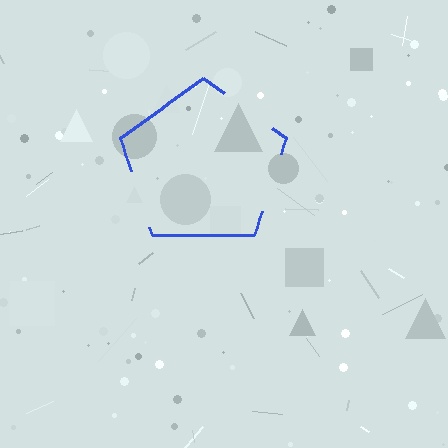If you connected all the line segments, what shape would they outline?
They would outline a pentagon.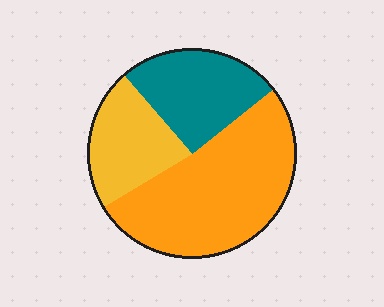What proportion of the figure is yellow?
Yellow takes up about one fifth (1/5) of the figure.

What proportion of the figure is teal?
Teal takes up about one quarter (1/4) of the figure.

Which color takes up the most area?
Orange, at roughly 50%.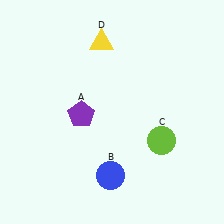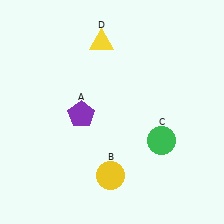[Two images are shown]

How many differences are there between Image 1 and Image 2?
There are 2 differences between the two images.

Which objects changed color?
B changed from blue to yellow. C changed from lime to green.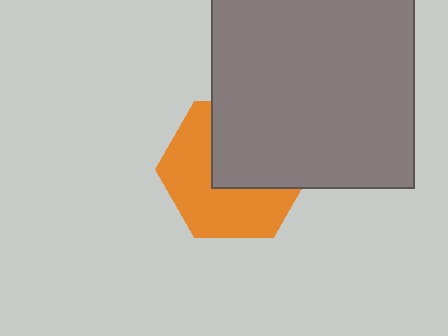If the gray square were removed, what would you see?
You would see the complete orange hexagon.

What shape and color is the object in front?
The object in front is a gray square.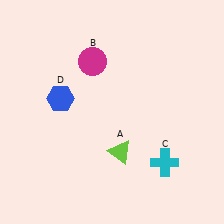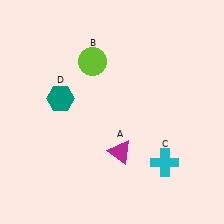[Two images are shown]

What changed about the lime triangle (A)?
In Image 1, A is lime. In Image 2, it changed to magenta.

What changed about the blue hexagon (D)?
In Image 1, D is blue. In Image 2, it changed to teal.